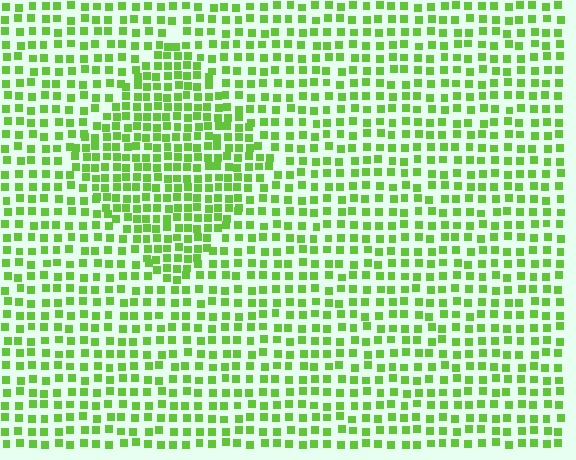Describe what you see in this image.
The image contains small lime elements arranged at two different densities. A diamond-shaped region is visible where the elements are more densely packed than the surrounding area.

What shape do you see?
I see a diamond.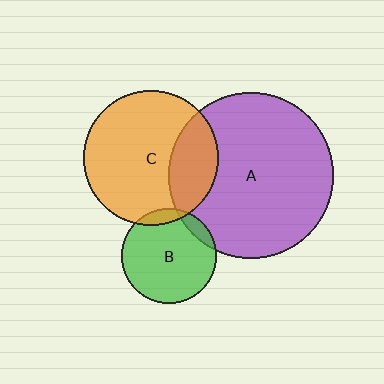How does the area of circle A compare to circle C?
Approximately 1.5 times.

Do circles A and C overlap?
Yes.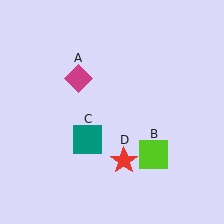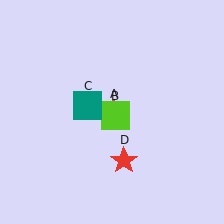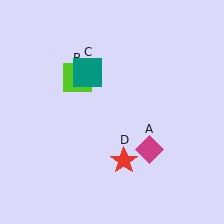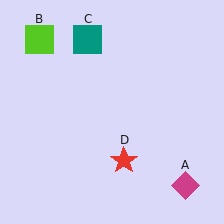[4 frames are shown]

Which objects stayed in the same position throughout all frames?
Red star (object D) remained stationary.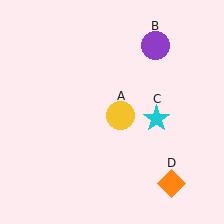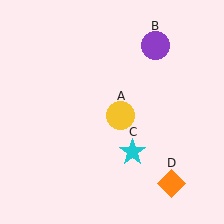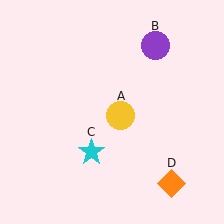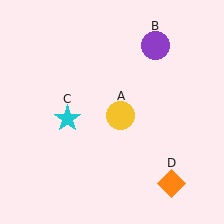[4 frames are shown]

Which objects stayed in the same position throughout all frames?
Yellow circle (object A) and purple circle (object B) and orange diamond (object D) remained stationary.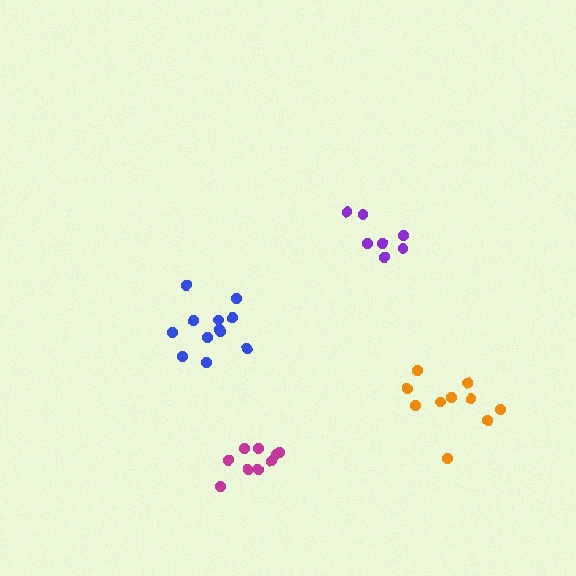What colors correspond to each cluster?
The clusters are colored: blue, orange, purple, magenta.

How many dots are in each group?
Group 1: 12 dots, Group 2: 10 dots, Group 3: 7 dots, Group 4: 9 dots (38 total).